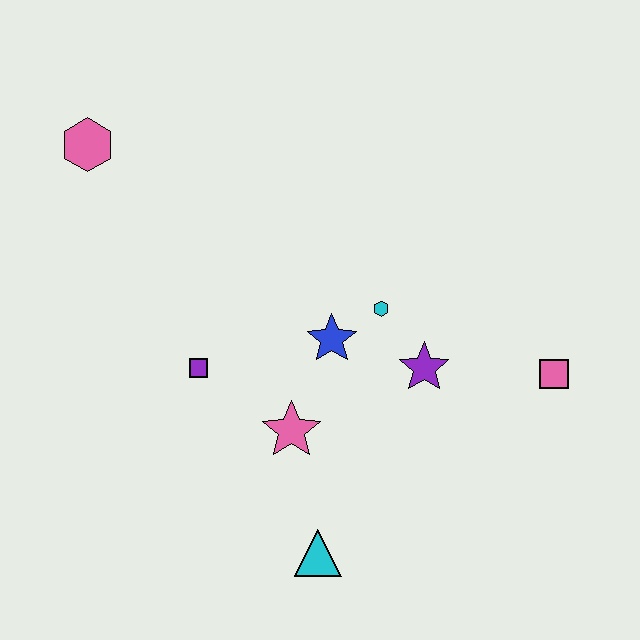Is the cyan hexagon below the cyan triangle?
No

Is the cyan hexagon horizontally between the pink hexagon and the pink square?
Yes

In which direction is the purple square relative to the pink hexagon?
The purple square is below the pink hexagon.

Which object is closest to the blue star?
The cyan hexagon is closest to the blue star.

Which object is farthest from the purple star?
The pink hexagon is farthest from the purple star.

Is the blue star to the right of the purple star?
No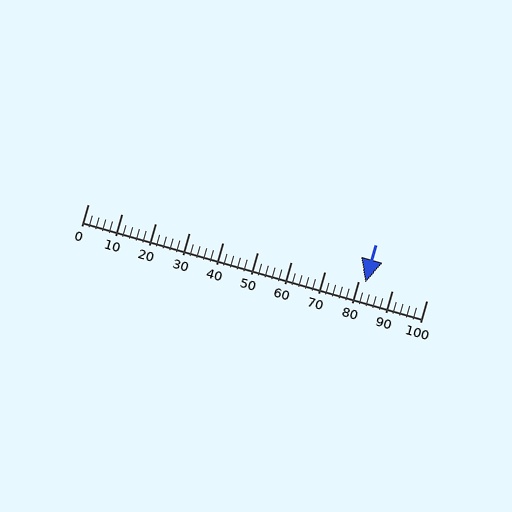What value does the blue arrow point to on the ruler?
The blue arrow points to approximately 82.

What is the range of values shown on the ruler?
The ruler shows values from 0 to 100.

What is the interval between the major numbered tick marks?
The major tick marks are spaced 10 units apart.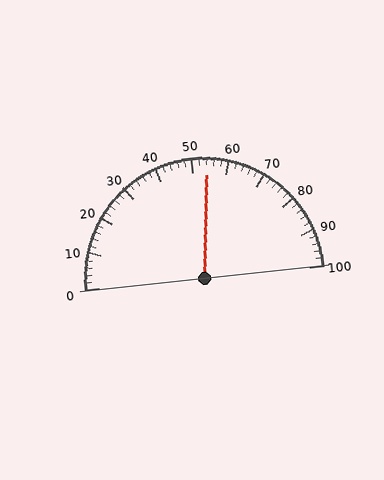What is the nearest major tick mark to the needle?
The nearest major tick mark is 50.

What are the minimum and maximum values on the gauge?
The gauge ranges from 0 to 100.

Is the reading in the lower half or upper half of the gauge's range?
The reading is in the upper half of the range (0 to 100).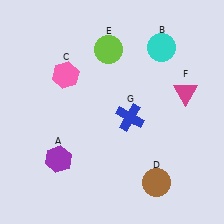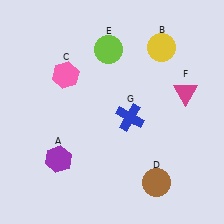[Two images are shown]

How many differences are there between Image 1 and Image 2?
There is 1 difference between the two images.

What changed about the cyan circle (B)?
In Image 1, B is cyan. In Image 2, it changed to yellow.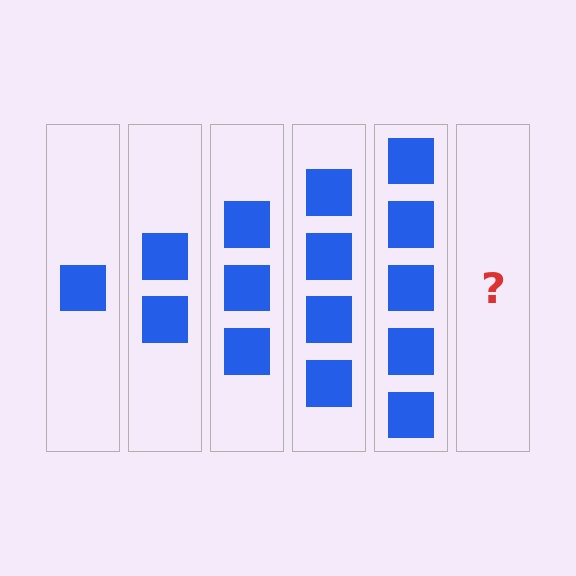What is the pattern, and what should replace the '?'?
The pattern is that each step adds one more square. The '?' should be 6 squares.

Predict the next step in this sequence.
The next step is 6 squares.